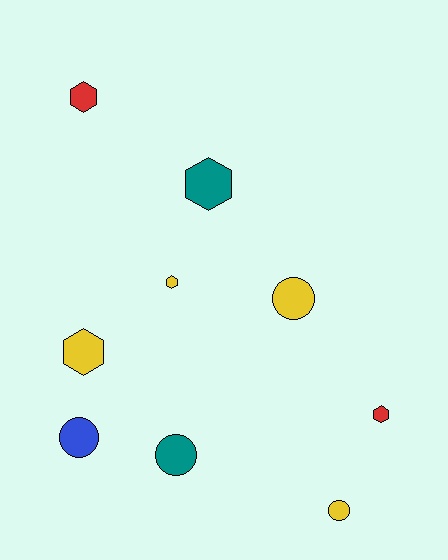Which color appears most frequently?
Yellow, with 4 objects.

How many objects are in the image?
There are 9 objects.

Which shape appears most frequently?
Hexagon, with 5 objects.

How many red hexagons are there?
There are 2 red hexagons.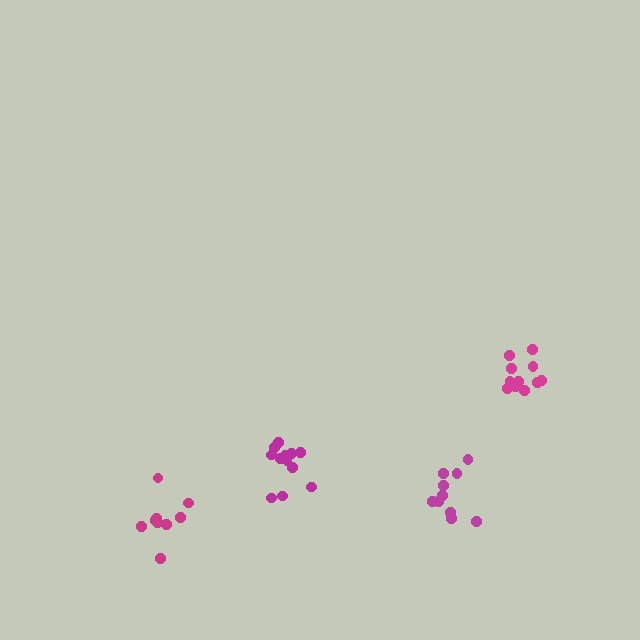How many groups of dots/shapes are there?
There are 4 groups.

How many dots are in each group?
Group 1: 12 dots, Group 2: 9 dots, Group 3: 10 dots, Group 4: 11 dots (42 total).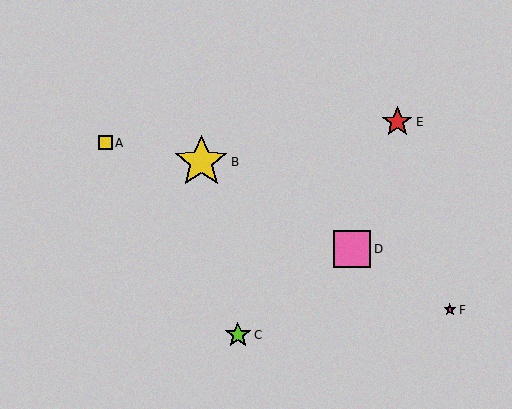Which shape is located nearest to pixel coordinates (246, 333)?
The lime star (labeled C) at (238, 335) is nearest to that location.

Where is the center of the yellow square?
The center of the yellow square is at (105, 143).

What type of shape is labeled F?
Shape F is a magenta star.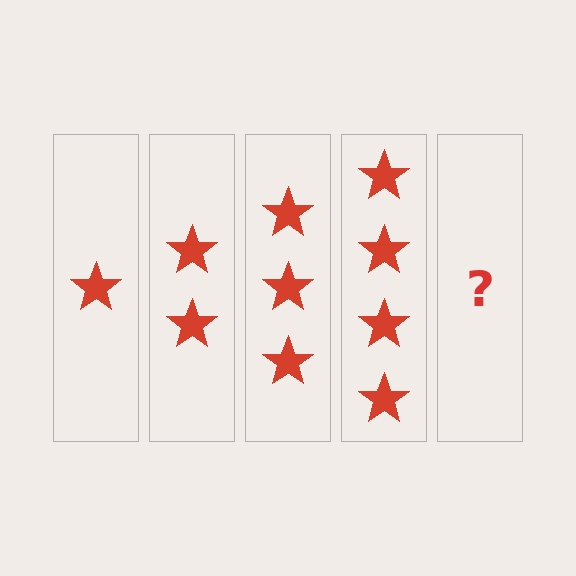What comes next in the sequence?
The next element should be 5 stars.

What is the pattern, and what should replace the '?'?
The pattern is that each step adds one more star. The '?' should be 5 stars.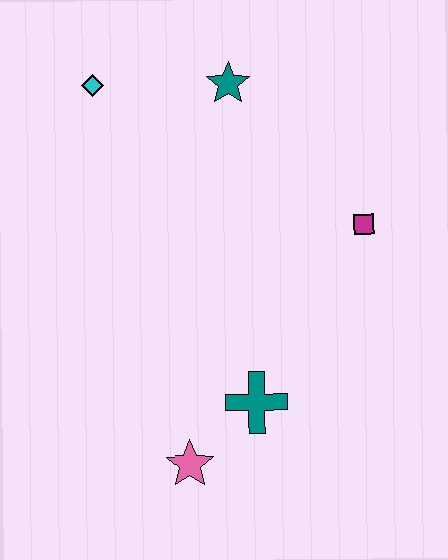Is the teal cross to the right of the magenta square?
No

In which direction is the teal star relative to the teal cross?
The teal star is above the teal cross.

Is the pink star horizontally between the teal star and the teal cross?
No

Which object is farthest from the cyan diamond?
The pink star is farthest from the cyan diamond.